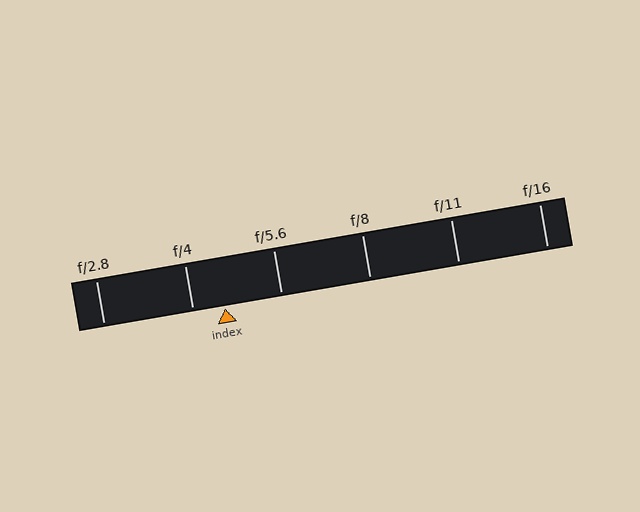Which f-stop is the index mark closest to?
The index mark is closest to f/4.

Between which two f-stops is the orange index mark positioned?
The index mark is between f/4 and f/5.6.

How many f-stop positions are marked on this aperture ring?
There are 6 f-stop positions marked.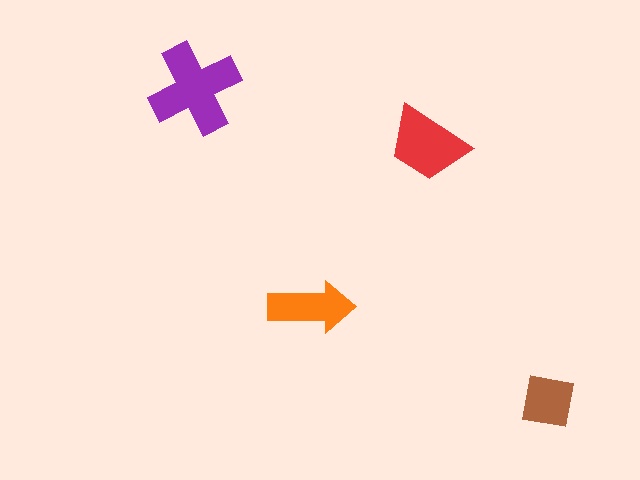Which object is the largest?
The purple cross.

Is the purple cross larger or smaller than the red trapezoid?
Larger.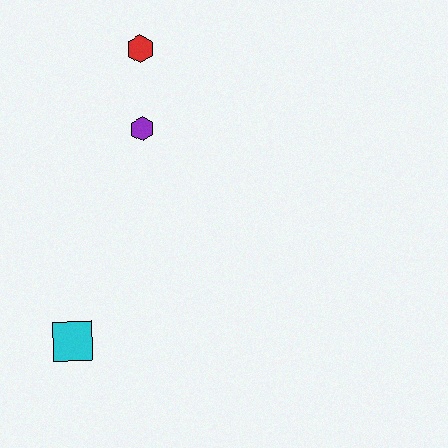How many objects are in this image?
There are 3 objects.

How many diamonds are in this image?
There are no diamonds.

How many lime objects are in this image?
There are no lime objects.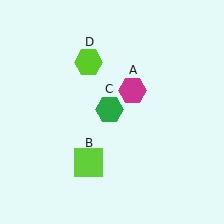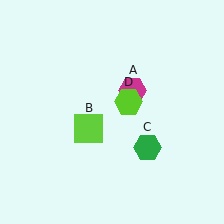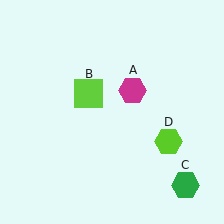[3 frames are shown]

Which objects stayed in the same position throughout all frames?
Magenta hexagon (object A) remained stationary.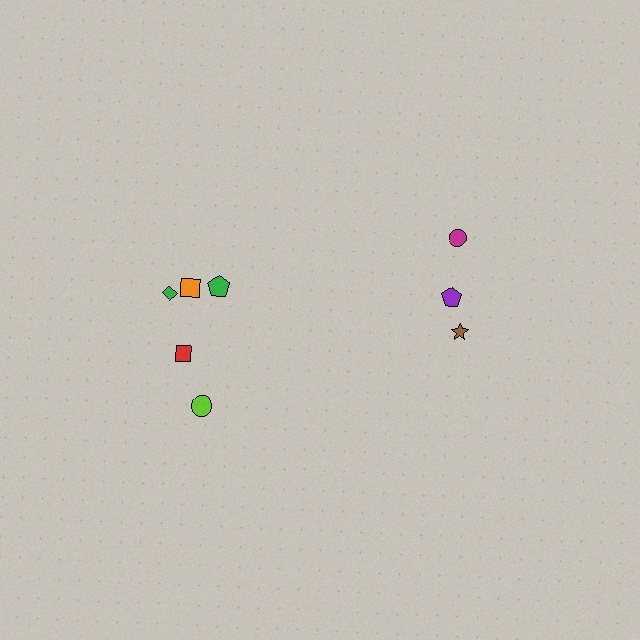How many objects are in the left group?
There are 5 objects.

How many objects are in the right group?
There are 3 objects.